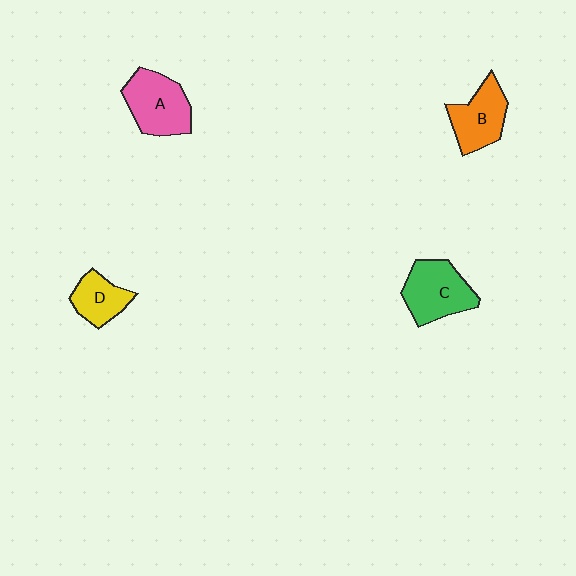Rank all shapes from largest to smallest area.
From largest to smallest: C (green), A (pink), B (orange), D (yellow).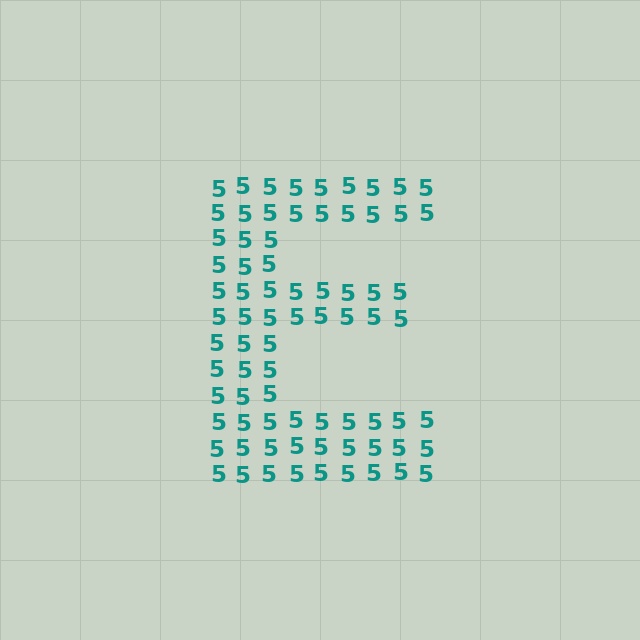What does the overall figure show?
The overall figure shows the letter E.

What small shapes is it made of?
It is made of small digit 5's.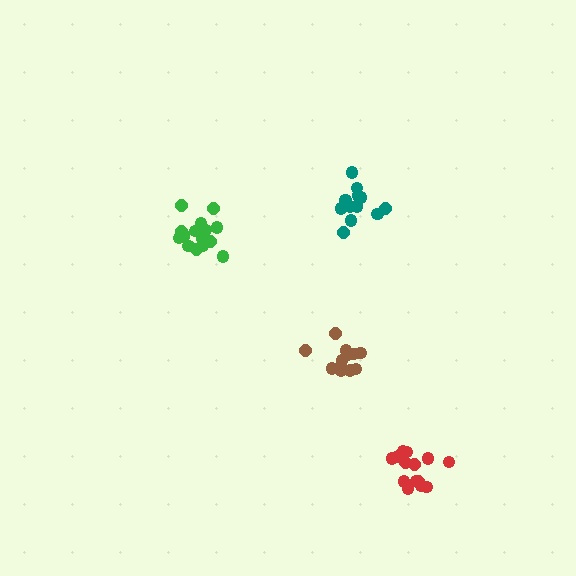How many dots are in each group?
Group 1: 17 dots, Group 2: 12 dots, Group 3: 12 dots, Group 4: 15 dots (56 total).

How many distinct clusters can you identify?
There are 4 distinct clusters.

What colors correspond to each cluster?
The clusters are colored: green, brown, teal, red.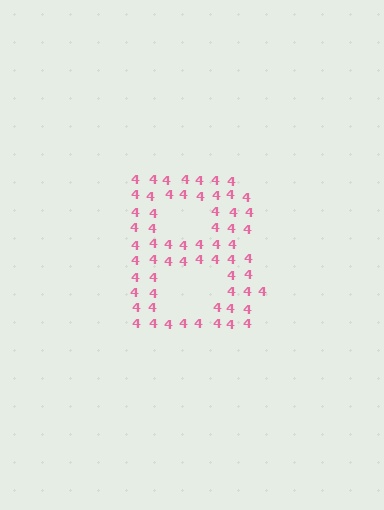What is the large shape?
The large shape is the letter B.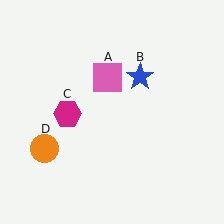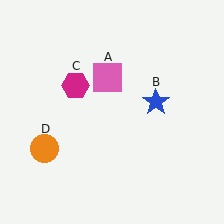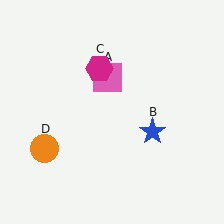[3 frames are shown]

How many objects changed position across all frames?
2 objects changed position: blue star (object B), magenta hexagon (object C).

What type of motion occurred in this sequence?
The blue star (object B), magenta hexagon (object C) rotated clockwise around the center of the scene.